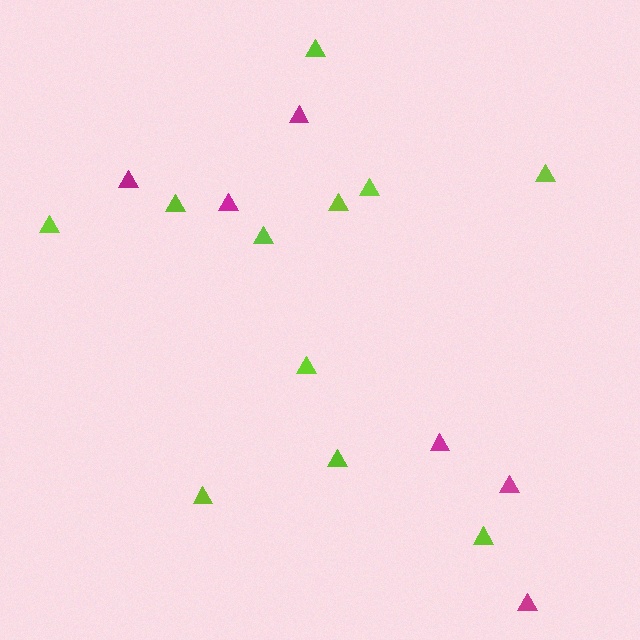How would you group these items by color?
There are 2 groups: one group of magenta triangles (6) and one group of lime triangles (11).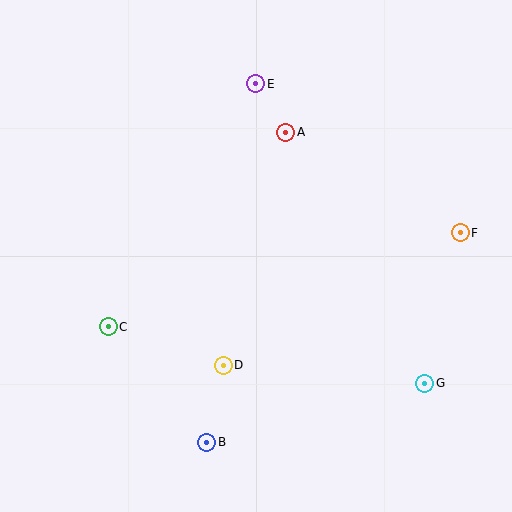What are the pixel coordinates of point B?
Point B is at (207, 442).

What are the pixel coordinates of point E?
Point E is at (256, 84).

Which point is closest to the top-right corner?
Point F is closest to the top-right corner.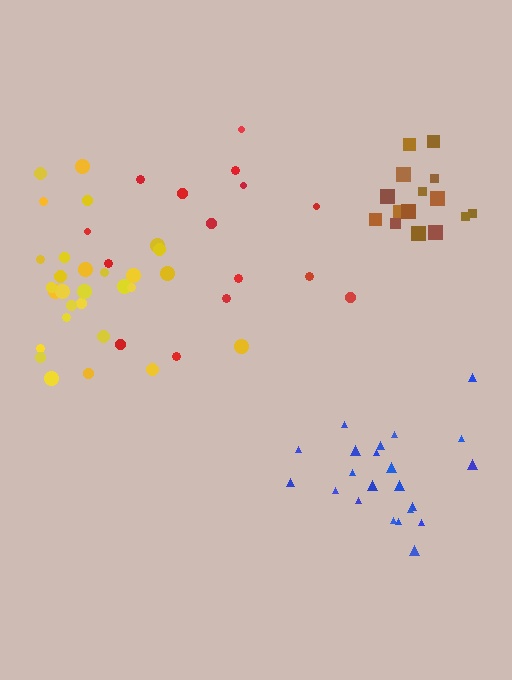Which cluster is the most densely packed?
Brown.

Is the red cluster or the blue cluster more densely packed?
Blue.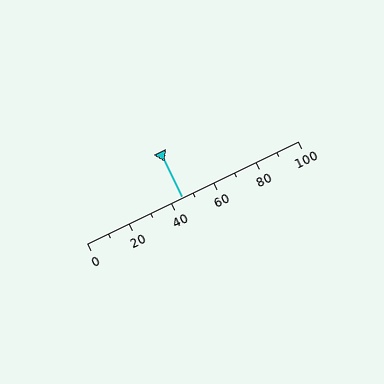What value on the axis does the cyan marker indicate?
The marker indicates approximately 45.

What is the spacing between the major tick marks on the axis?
The major ticks are spaced 20 apart.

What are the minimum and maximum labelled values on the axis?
The axis runs from 0 to 100.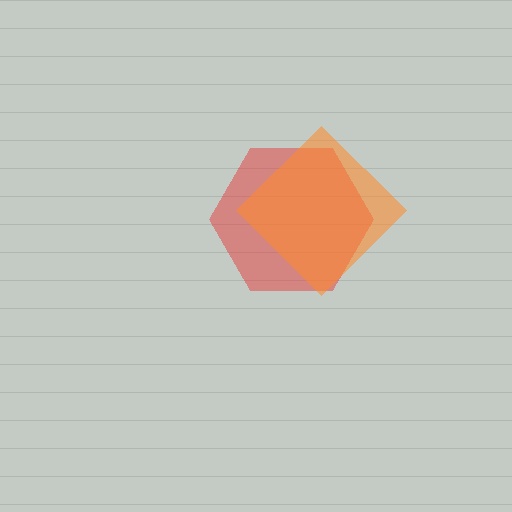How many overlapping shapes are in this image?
There are 2 overlapping shapes in the image.